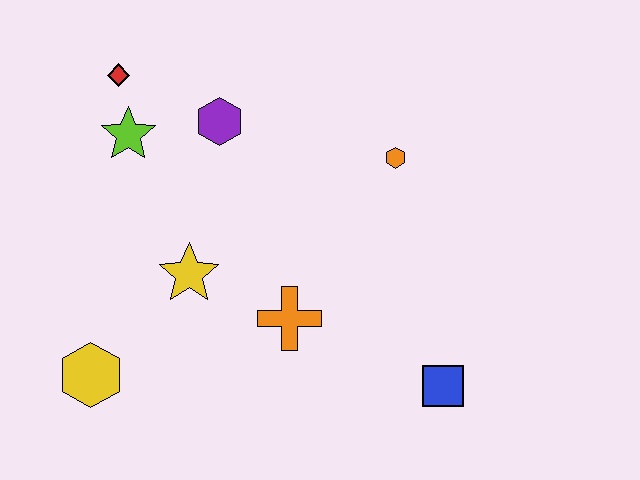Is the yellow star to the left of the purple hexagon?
Yes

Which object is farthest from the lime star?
The blue square is farthest from the lime star.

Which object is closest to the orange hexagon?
The purple hexagon is closest to the orange hexagon.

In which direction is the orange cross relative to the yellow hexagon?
The orange cross is to the right of the yellow hexagon.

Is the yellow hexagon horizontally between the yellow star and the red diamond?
No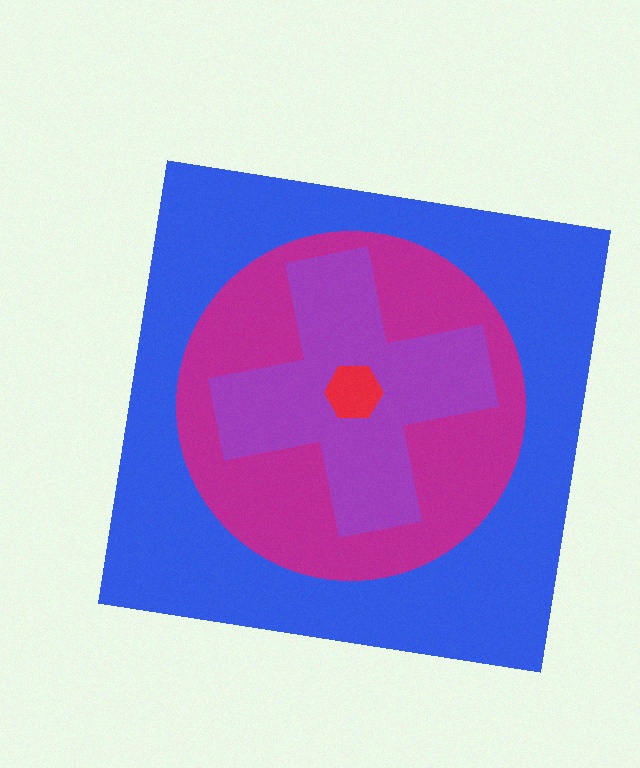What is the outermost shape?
The blue square.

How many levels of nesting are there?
4.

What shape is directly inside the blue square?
The magenta circle.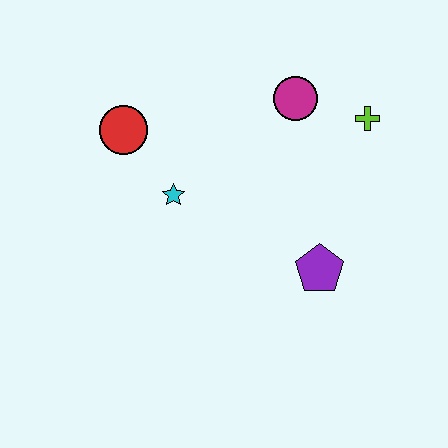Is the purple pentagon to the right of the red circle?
Yes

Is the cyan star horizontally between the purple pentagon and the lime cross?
No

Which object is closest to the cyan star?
The red circle is closest to the cyan star.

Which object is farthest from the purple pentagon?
The red circle is farthest from the purple pentagon.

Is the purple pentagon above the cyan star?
No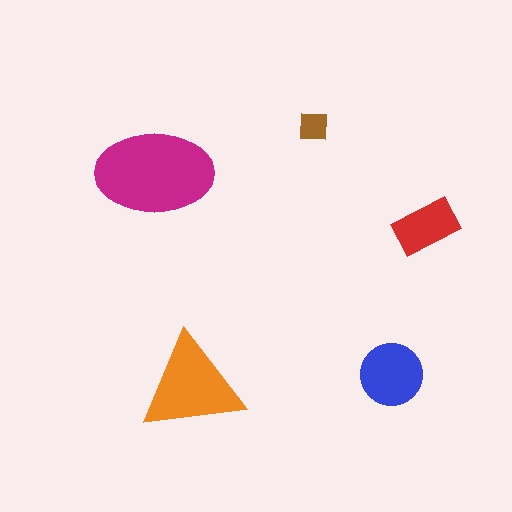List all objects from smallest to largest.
The brown square, the red rectangle, the blue circle, the orange triangle, the magenta ellipse.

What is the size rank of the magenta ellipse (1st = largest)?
1st.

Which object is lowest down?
The orange triangle is bottommost.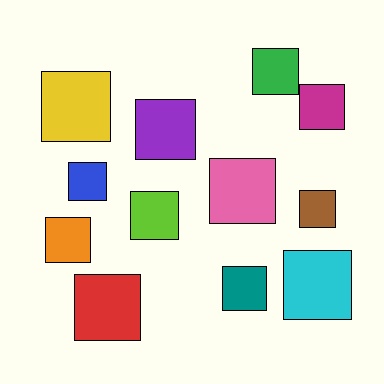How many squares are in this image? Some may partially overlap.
There are 12 squares.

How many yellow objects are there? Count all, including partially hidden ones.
There is 1 yellow object.